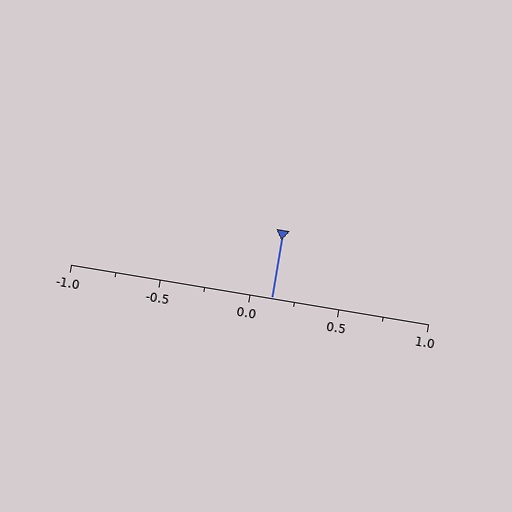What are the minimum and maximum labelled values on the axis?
The axis runs from -1.0 to 1.0.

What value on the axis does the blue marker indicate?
The marker indicates approximately 0.12.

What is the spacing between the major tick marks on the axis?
The major ticks are spaced 0.5 apart.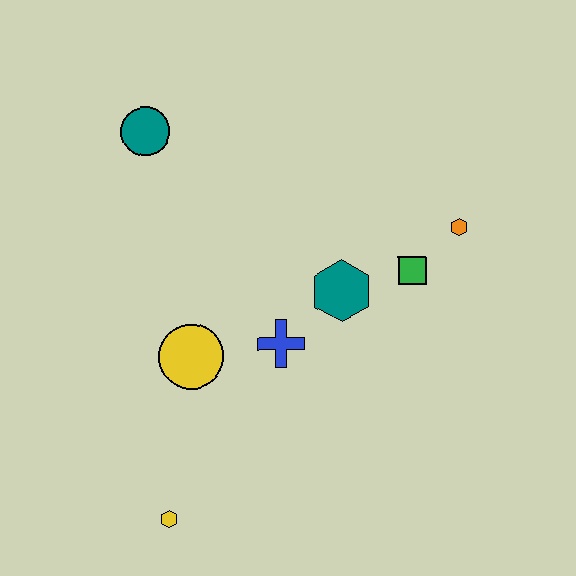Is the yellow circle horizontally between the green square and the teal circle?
Yes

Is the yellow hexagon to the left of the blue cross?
Yes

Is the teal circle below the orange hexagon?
No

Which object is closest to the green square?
The orange hexagon is closest to the green square.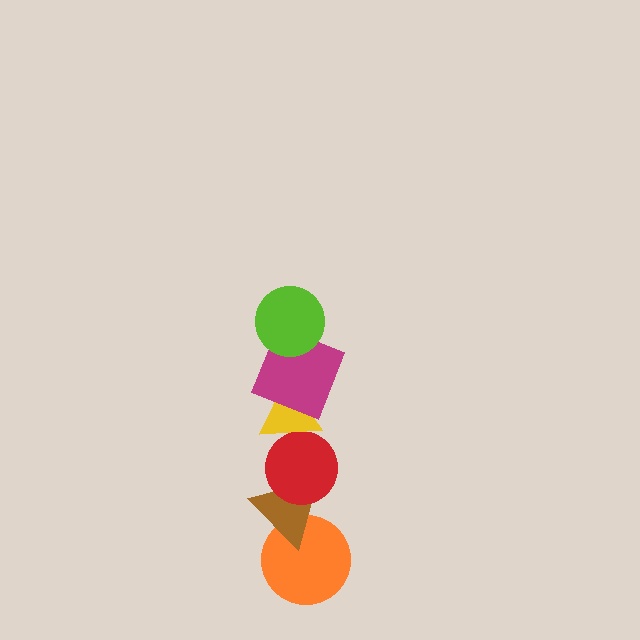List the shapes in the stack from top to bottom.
From top to bottom: the lime circle, the magenta square, the yellow triangle, the red circle, the brown triangle, the orange circle.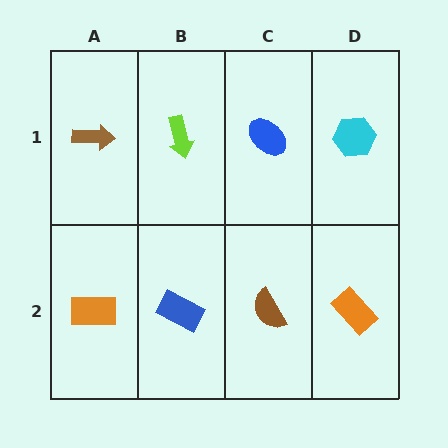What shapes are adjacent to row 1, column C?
A brown semicircle (row 2, column C), a lime arrow (row 1, column B), a cyan hexagon (row 1, column D).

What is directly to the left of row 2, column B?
An orange rectangle.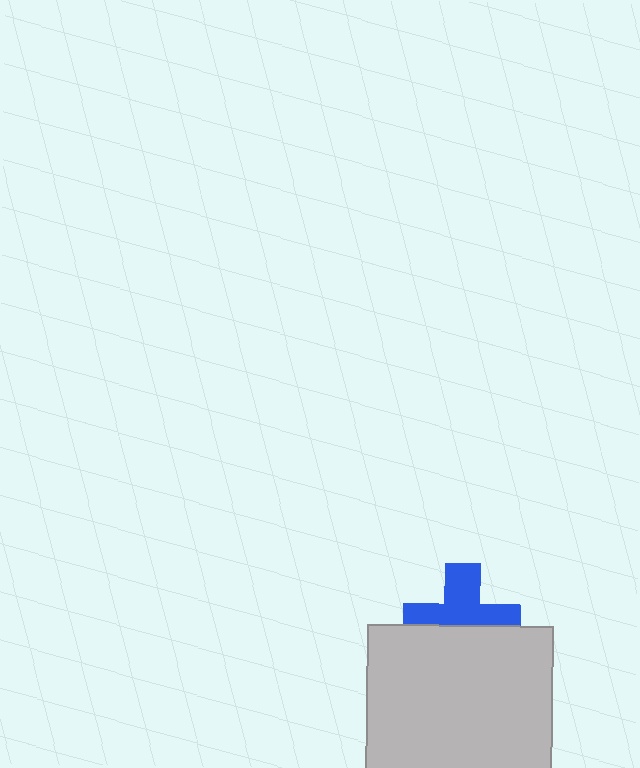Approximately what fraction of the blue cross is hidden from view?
Roughly 44% of the blue cross is hidden behind the light gray square.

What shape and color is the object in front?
The object in front is a light gray square.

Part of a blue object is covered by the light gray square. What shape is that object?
It is a cross.